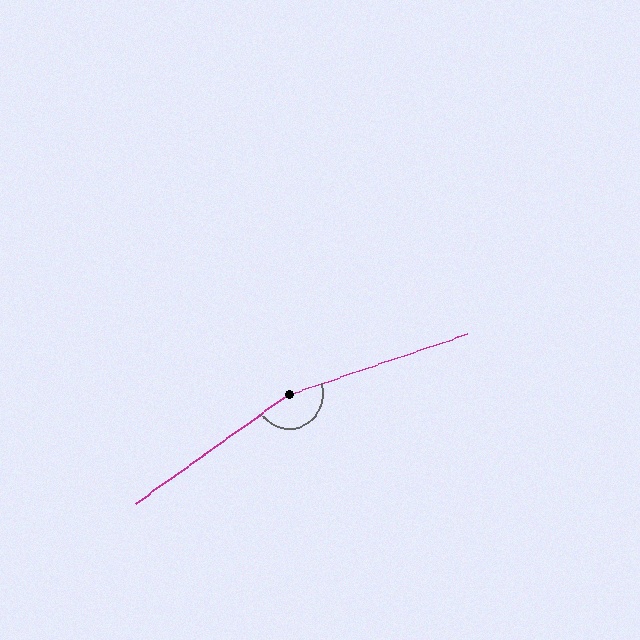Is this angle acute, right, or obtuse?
It is obtuse.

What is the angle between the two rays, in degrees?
Approximately 163 degrees.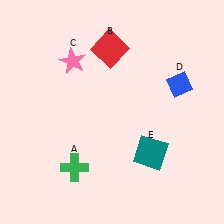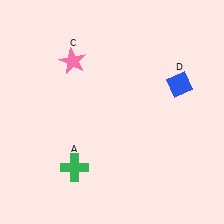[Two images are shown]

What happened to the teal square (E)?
The teal square (E) was removed in Image 2. It was in the bottom-right area of Image 1.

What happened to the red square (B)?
The red square (B) was removed in Image 2. It was in the top-left area of Image 1.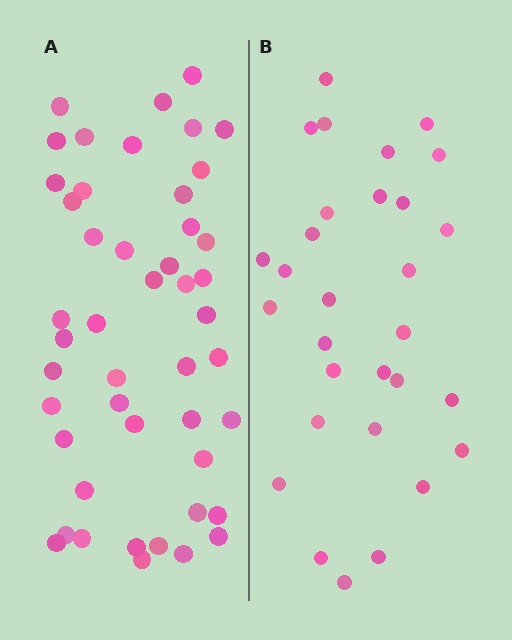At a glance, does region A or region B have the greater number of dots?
Region A (the left region) has more dots.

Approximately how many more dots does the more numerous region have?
Region A has approximately 15 more dots than region B.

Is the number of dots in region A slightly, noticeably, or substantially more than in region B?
Region A has substantially more. The ratio is roughly 1.6 to 1.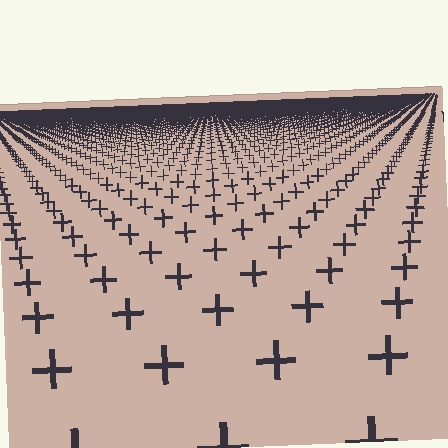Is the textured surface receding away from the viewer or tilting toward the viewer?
The surface is receding away from the viewer. Texture elements get smaller and denser toward the top.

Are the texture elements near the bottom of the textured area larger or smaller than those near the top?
Larger. Near the bottom, elements are closer to the viewer and appear at a bigger on-screen size.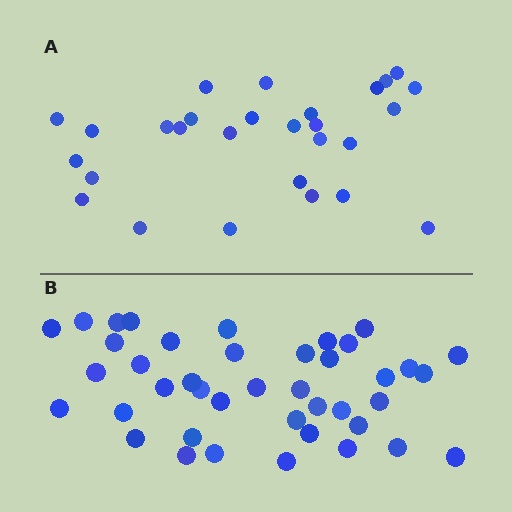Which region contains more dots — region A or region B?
Region B (the bottom region) has more dots.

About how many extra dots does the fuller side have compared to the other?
Region B has approximately 15 more dots than region A.